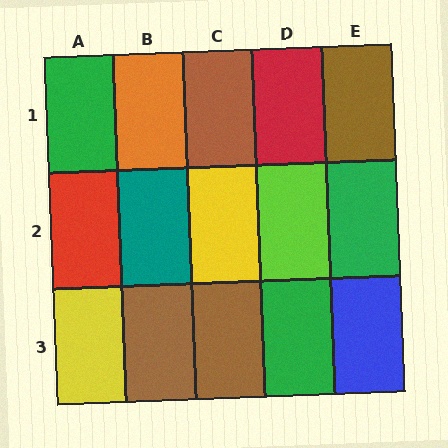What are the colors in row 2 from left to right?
Red, teal, yellow, lime, green.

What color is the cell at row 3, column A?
Yellow.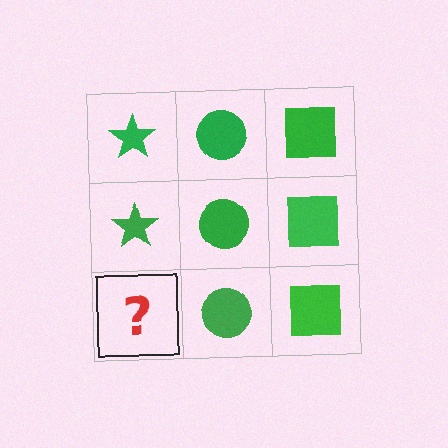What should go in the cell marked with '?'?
The missing cell should contain a green star.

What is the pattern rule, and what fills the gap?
The rule is that each column has a consistent shape. The gap should be filled with a green star.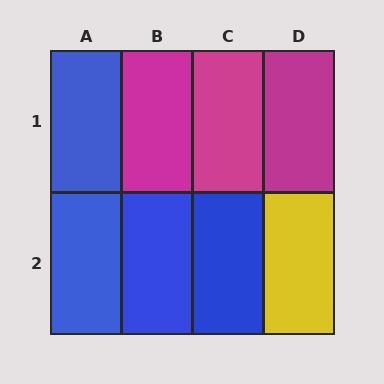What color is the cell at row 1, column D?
Magenta.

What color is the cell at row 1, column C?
Magenta.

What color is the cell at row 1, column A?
Blue.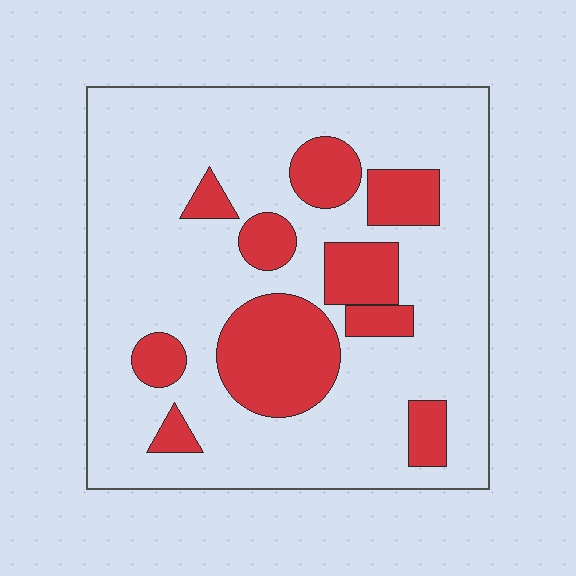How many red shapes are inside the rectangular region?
10.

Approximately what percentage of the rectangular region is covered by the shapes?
Approximately 25%.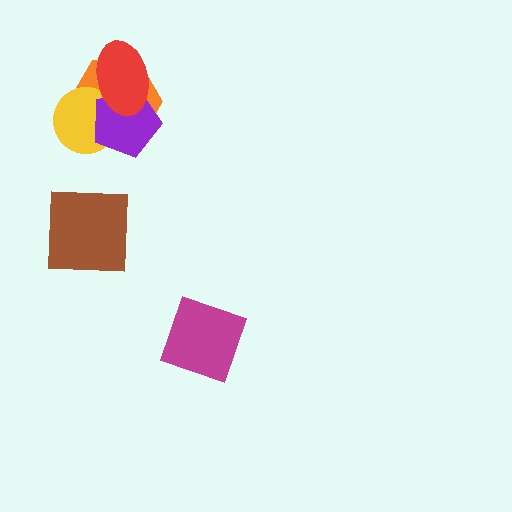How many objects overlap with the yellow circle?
3 objects overlap with the yellow circle.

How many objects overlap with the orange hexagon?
3 objects overlap with the orange hexagon.